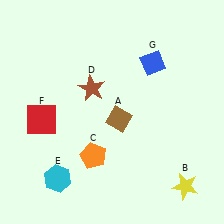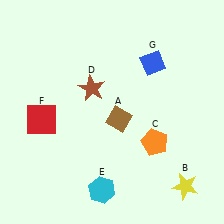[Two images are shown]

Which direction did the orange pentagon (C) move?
The orange pentagon (C) moved right.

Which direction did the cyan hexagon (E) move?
The cyan hexagon (E) moved right.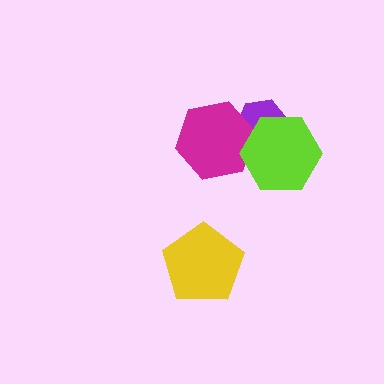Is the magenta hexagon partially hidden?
Yes, it is partially covered by another shape.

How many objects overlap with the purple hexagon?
2 objects overlap with the purple hexagon.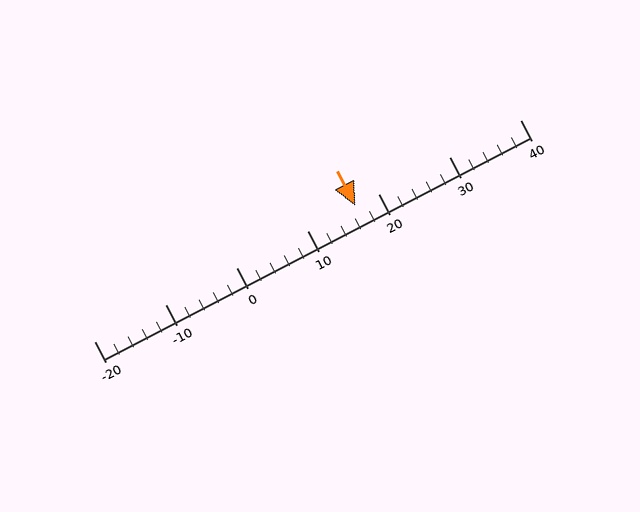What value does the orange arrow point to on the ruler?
The orange arrow points to approximately 17.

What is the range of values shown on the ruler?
The ruler shows values from -20 to 40.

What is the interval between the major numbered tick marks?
The major tick marks are spaced 10 units apart.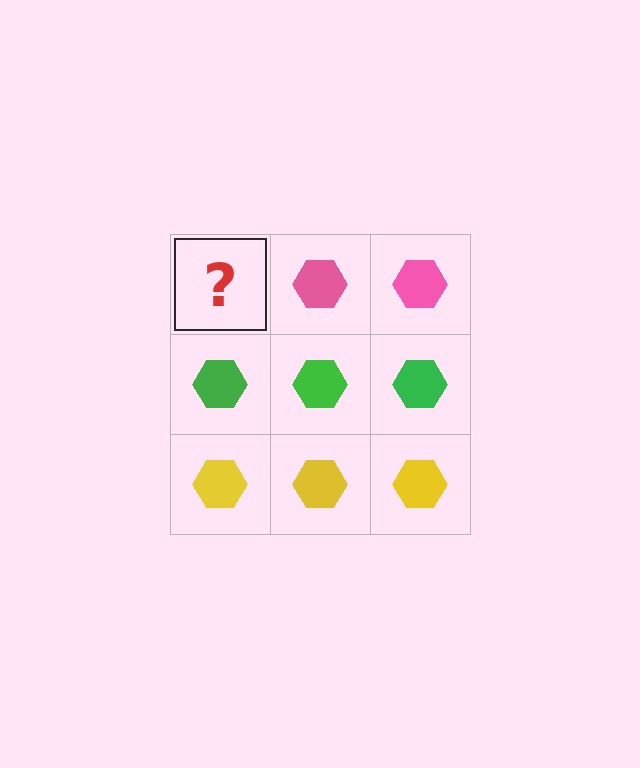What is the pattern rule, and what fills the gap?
The rule is that each row has a consistent color. The gap should be filled with a pink hexagon.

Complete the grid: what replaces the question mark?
The question mark should be replaced with a pink hexagon.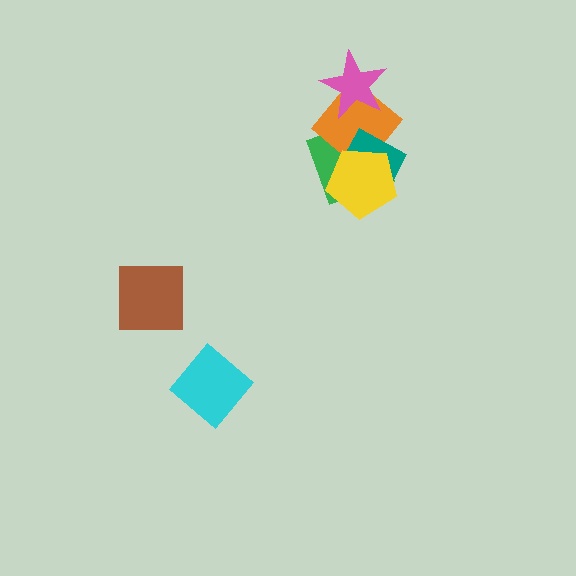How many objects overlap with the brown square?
0 objects overlap with the brown square.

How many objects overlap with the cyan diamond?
0 objects overlap with the cyan diamond.